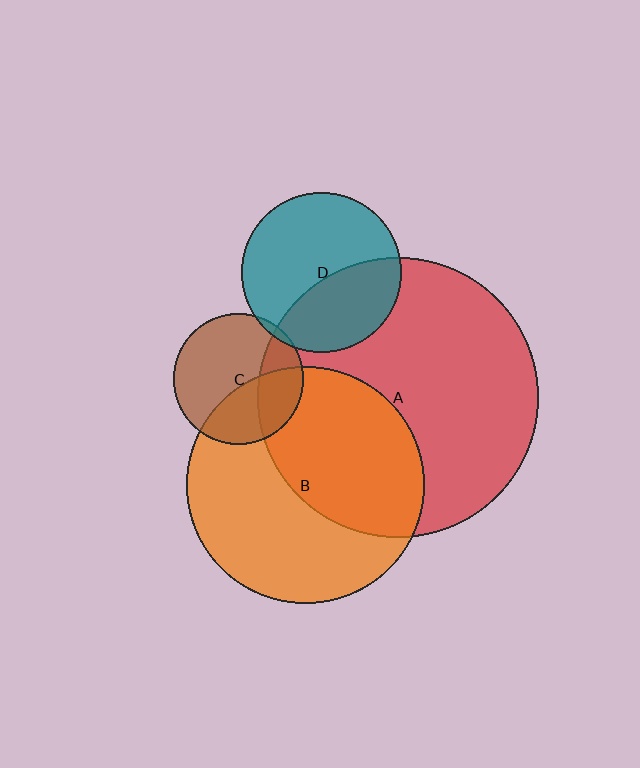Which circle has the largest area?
Circle A (red).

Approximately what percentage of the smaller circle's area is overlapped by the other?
Approximately 40%.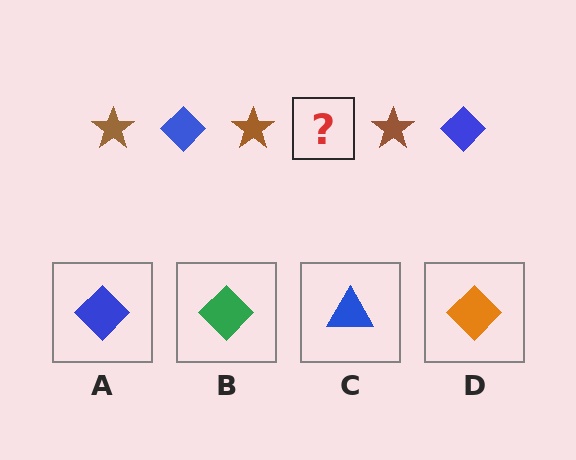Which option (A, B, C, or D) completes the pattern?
A.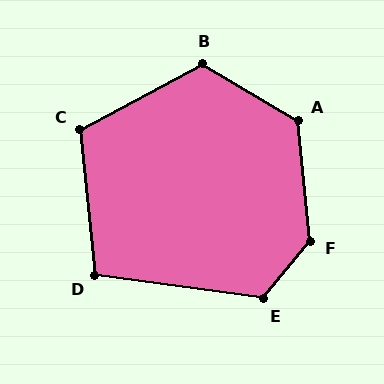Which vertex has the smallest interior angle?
D, at approximately 103 degrees.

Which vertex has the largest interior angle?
F, at approximately 135 degrees.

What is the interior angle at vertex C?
Approximately 113 degrees (obtuse).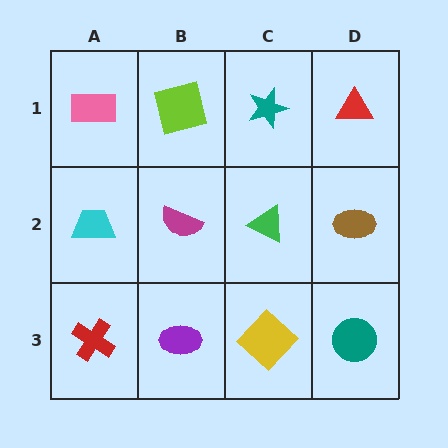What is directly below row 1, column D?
A brown ellipse.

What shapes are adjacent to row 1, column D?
A brown ellipse (row 2, column D), a teal star (row 1, column C).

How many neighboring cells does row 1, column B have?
3.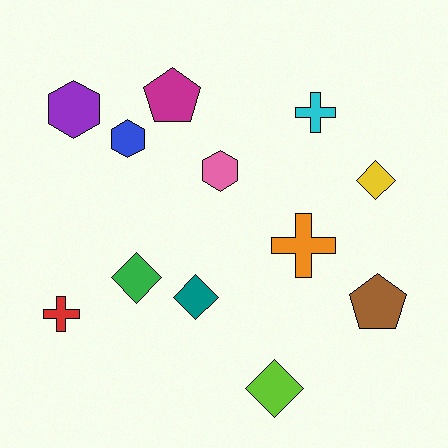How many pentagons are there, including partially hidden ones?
There are 2 pentagons.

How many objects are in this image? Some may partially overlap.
There are 12 objects.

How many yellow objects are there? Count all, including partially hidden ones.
There is 1 yellow object.